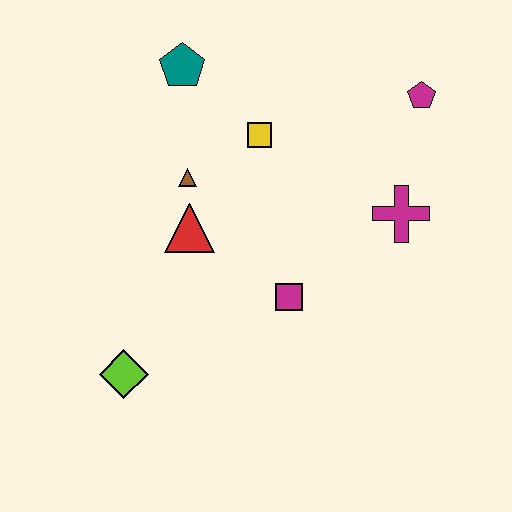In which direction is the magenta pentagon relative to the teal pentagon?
The magenta pentagon is to the right of the teal pentagon.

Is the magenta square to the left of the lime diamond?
No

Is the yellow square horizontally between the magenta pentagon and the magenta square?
No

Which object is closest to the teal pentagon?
The yellow square is closest to the teal pentagon.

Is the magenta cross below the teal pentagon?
Yes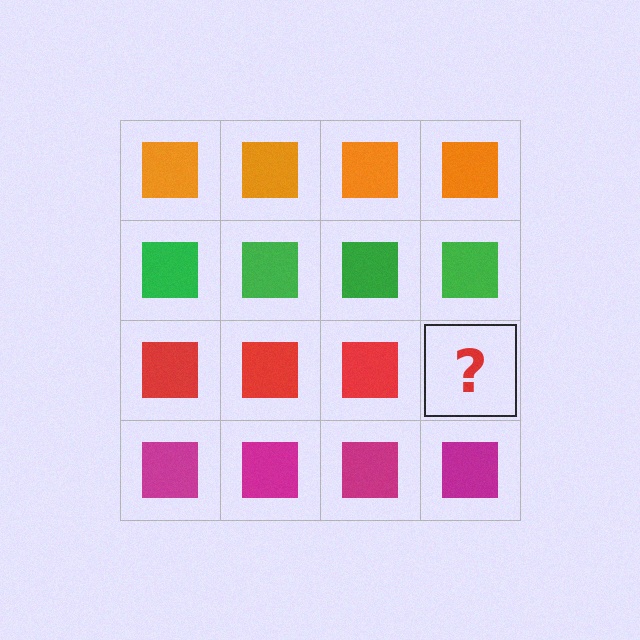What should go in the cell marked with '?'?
The missing cell should contain a red square.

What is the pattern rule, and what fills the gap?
The rule is that each row has a consistent color. The gap should be filled with a red square.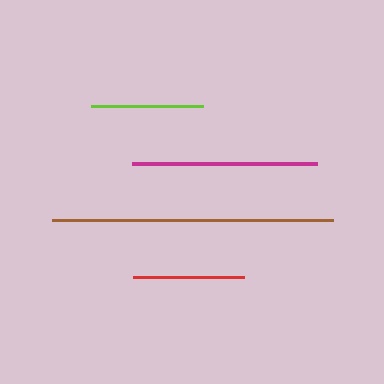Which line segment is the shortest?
The red line is the shortest at approximately 111 pixels.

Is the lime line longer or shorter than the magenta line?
The magenta line is longer than the lime line.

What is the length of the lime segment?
The lime segment is approximately 112 pixels long.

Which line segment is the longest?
The brown line is the longest at approximately 281 pixels.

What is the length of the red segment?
The red segment is approximately 111 pixels long.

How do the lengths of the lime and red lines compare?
The lime and red lines are approximately the same length.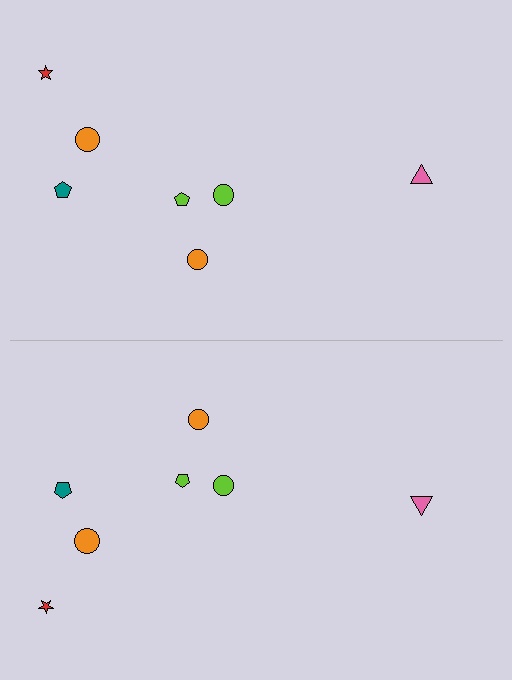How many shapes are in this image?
There are 14 shapes in this image.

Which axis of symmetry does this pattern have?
The pattern has a horizontal axis of symmetry running through the center of the image.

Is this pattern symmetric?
Yes, this pattern has bilateral (reflection) symmetry.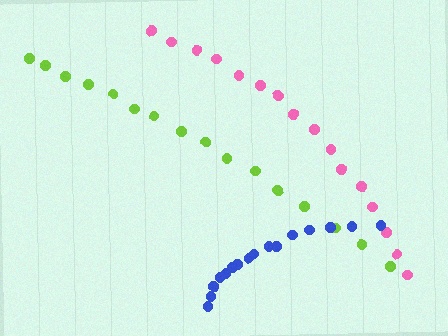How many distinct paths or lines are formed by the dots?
There are 3 distinct paths.